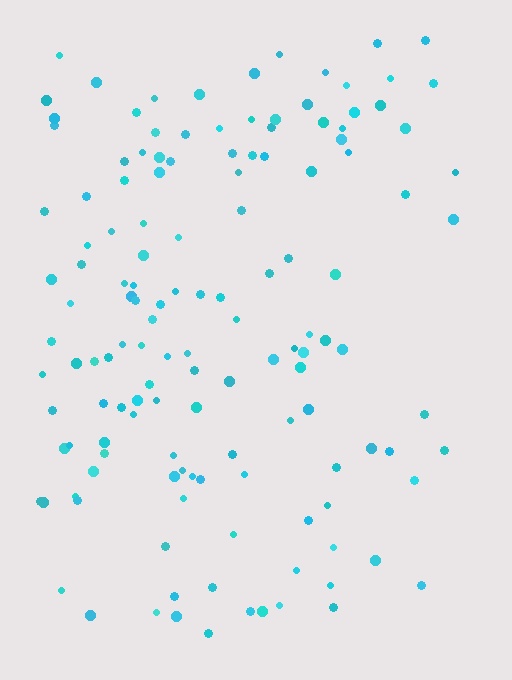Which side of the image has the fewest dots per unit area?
The right.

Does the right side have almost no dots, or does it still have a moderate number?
Still a moderate number, just noticeably fewer than the left.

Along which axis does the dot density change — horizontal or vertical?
Horizontal.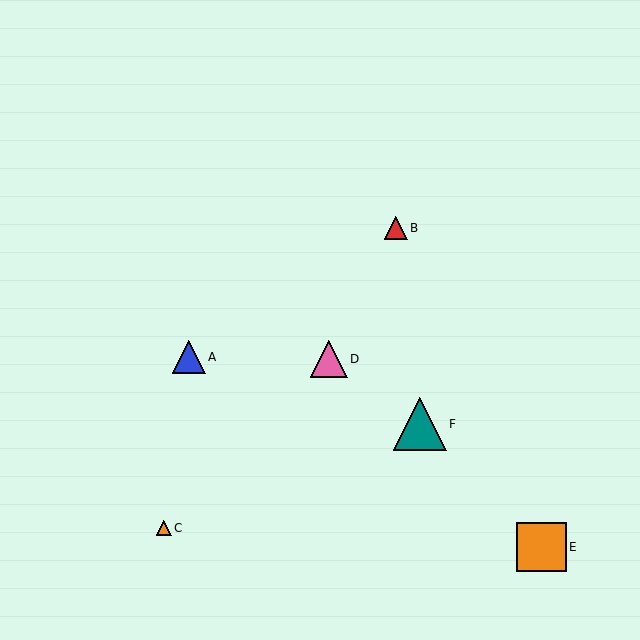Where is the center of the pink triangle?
The center of the pink triangle is at (329, 359).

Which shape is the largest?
The teal triangle (labeled F) is the largest.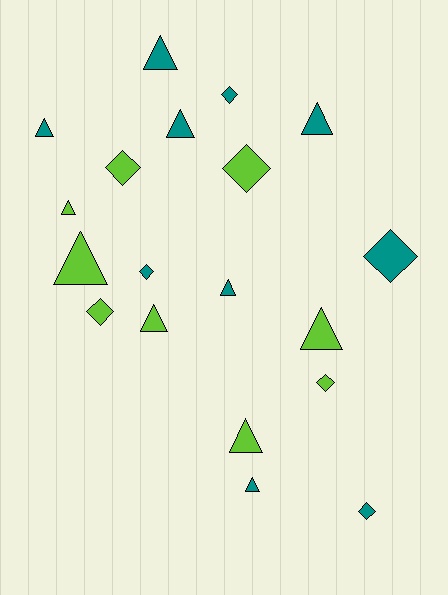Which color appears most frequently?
Teal, with 10 objects.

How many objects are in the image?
There are 19 objects.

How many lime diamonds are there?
There are 4 lime diamonds.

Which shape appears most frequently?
Triangle, with 11 objects.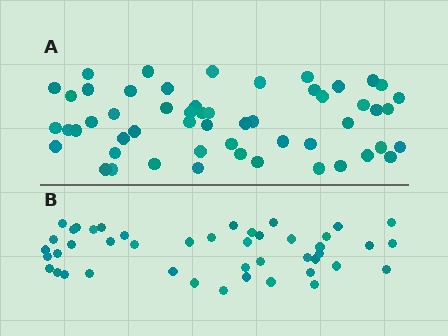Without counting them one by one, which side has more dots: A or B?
Region A (the top region) has more dots.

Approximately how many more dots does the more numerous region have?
Region A has roughly 8 or so more dots than region B.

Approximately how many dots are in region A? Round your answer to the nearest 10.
About 50 dots. (The exact count is 54, which rounds to 50.)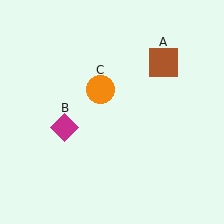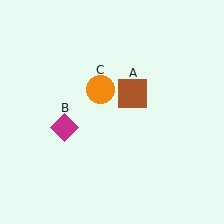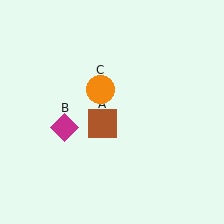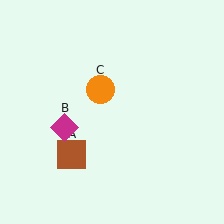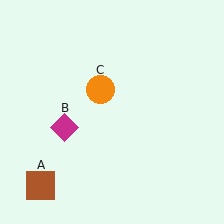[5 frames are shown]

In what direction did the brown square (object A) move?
The brown square (object A) moved down and to the left.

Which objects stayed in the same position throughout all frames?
Magenta diamond (object B) and orange circle (object C) remained stationary.